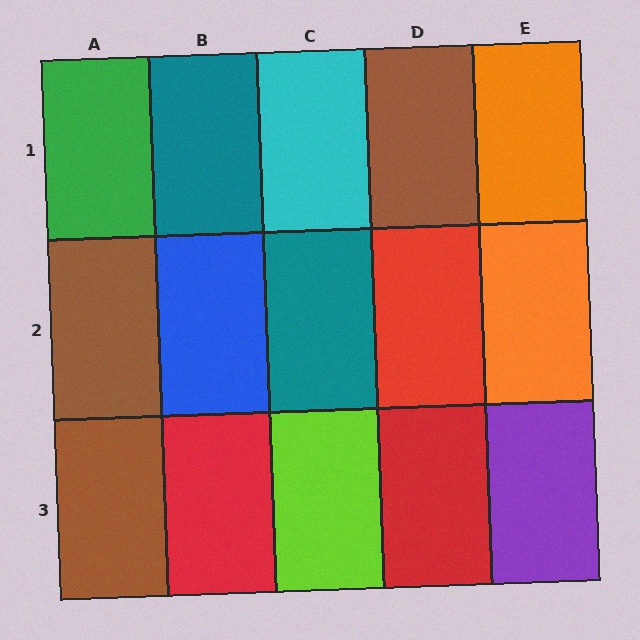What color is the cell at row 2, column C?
Teal.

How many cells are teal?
2 cells are teal.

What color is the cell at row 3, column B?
Red.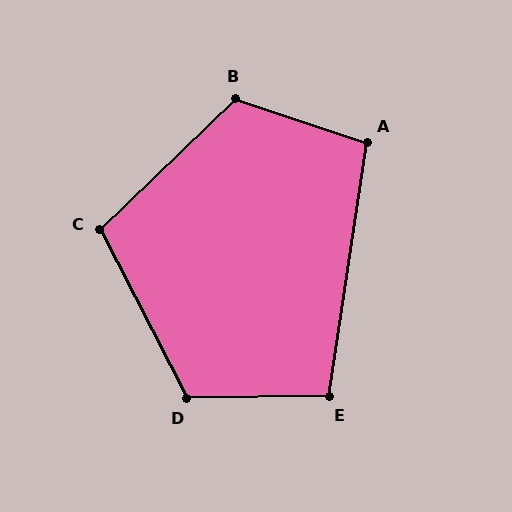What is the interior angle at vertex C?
Approximately 107 degrees (obtuse).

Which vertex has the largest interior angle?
B, at approximately 118 degrees.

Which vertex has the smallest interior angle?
E, at approximately 99 degrees.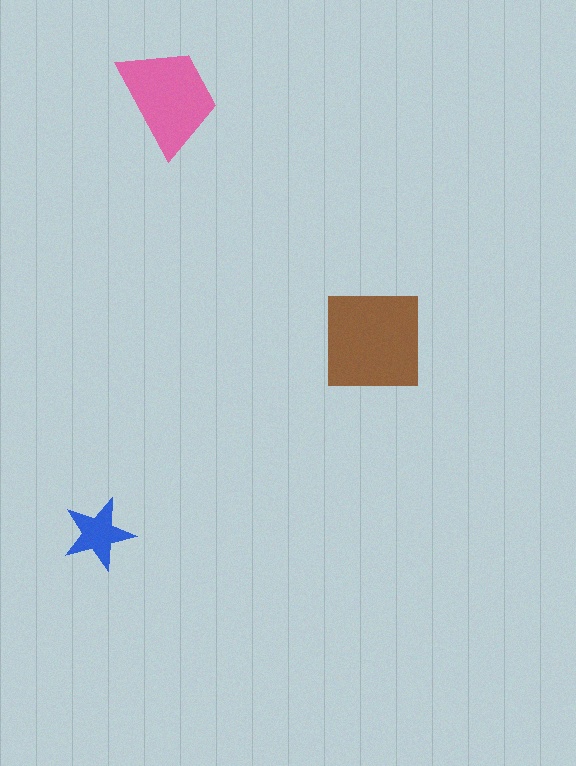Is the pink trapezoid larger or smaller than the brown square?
Smaller.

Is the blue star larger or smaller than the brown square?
Smaller.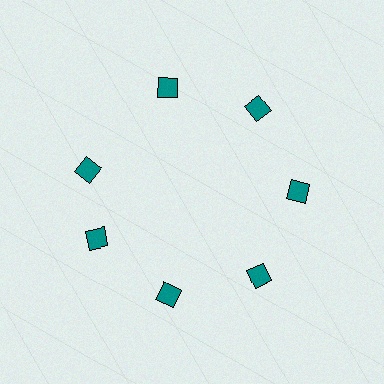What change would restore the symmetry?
The symmetry would be restored by rotating it back into even spacing with its neighbors so that all 7 diamonds sit at equal angles and equal distance from the center.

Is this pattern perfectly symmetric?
No. The 7 teal diamonds are arranged in a ring, but one element near the 10 o'clock position is rotated out of alignment along the ring, breaking the 7-fold rotational symmetry.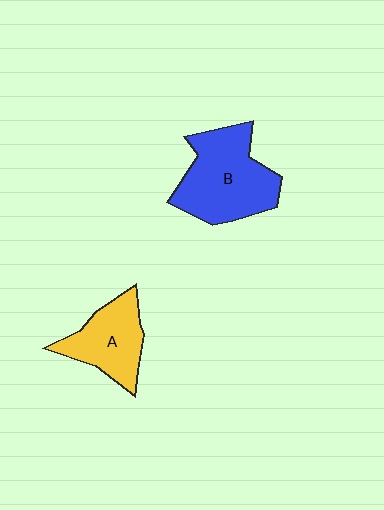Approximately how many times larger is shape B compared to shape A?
Approximately 1.5 times.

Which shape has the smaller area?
Shape A (yellow).